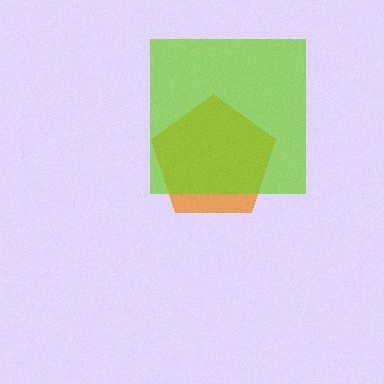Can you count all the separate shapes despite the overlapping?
Yes, there are 2 separate shapes.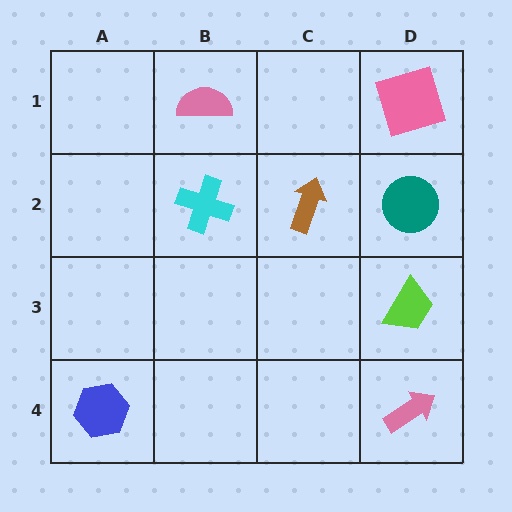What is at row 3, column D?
A lime trapezoid.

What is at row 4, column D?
A pink arrow.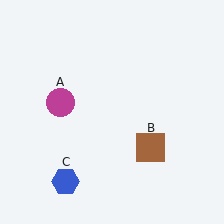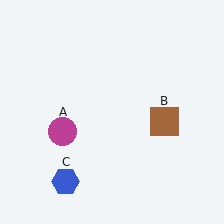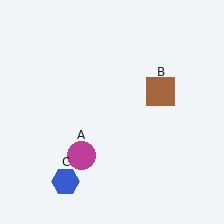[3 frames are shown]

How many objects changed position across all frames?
2 objects changed position: magenta circle (object A), brown square (object B).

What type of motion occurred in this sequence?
The magenta circle (object A), brown square (object B) rotated counterclockwise around the center of the scene.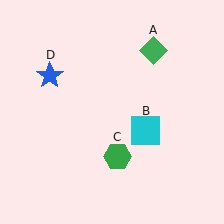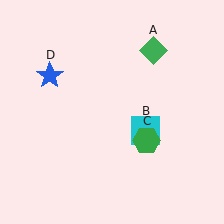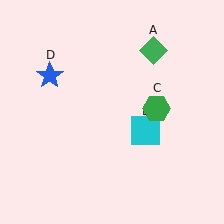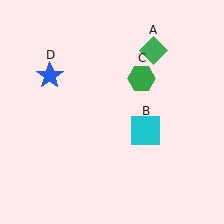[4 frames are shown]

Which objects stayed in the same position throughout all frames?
Green diamond (object A) and cyan square (object B) and blue star (object D) remained stationary.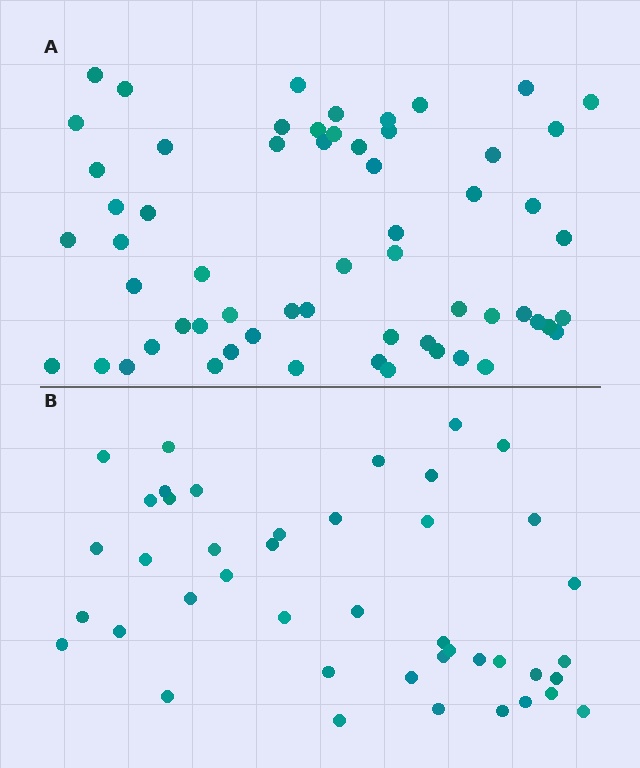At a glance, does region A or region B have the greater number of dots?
Region A (the top region) has more dots.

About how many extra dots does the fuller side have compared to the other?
Region A has approximately 15 more dots than region B.